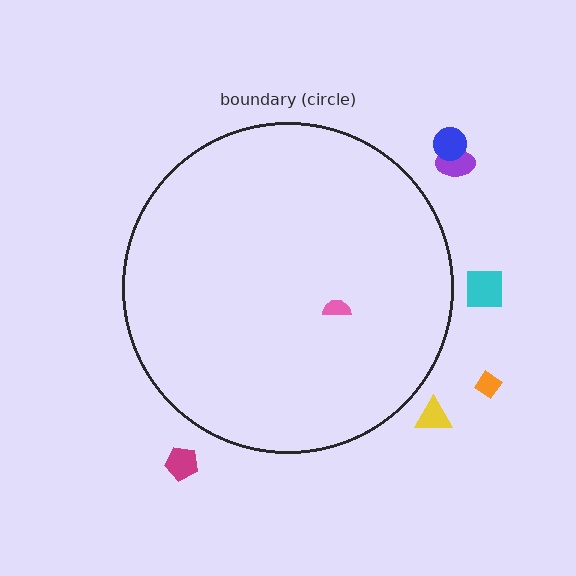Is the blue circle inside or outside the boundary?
Outside.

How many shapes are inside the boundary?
1 inside, 6 outside.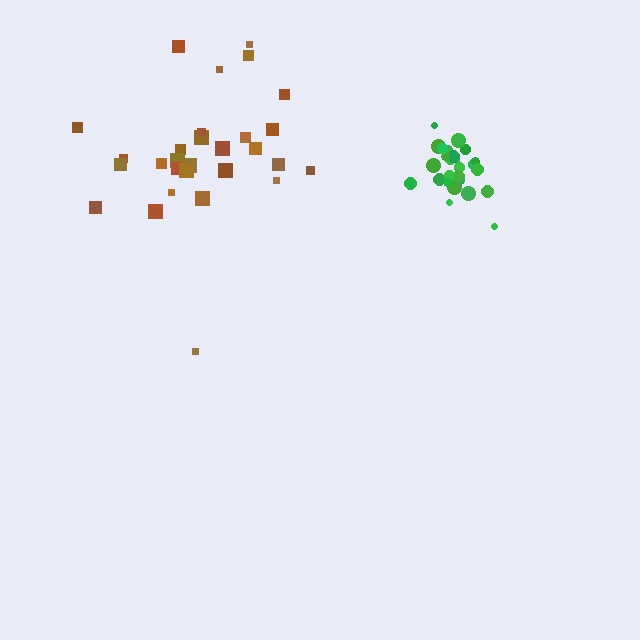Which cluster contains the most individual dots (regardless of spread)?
Brown (29).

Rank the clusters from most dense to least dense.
green, brown.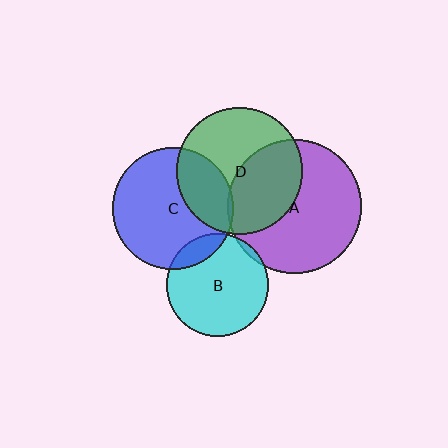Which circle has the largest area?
Circle A (purple).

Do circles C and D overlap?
Yes.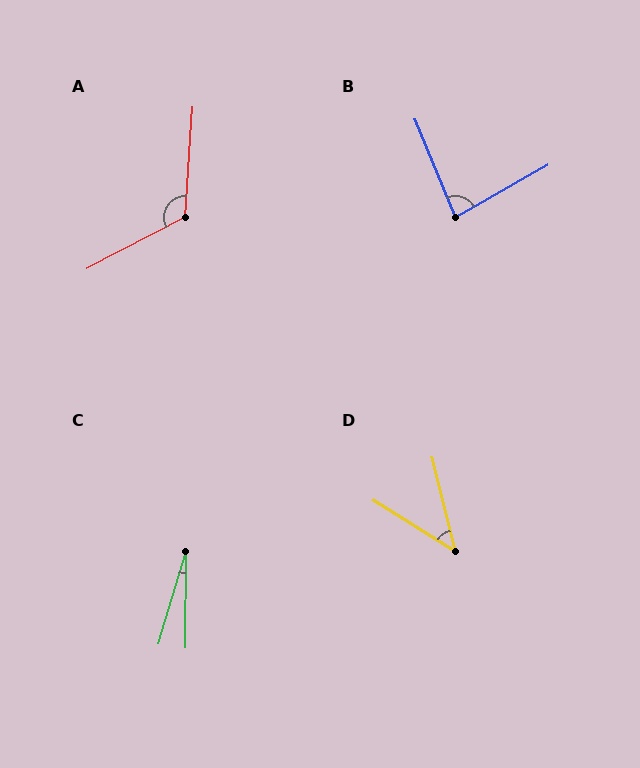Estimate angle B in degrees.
Approximately 83 degrees.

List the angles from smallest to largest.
C (16°), D (44°), B (83°), A (122°).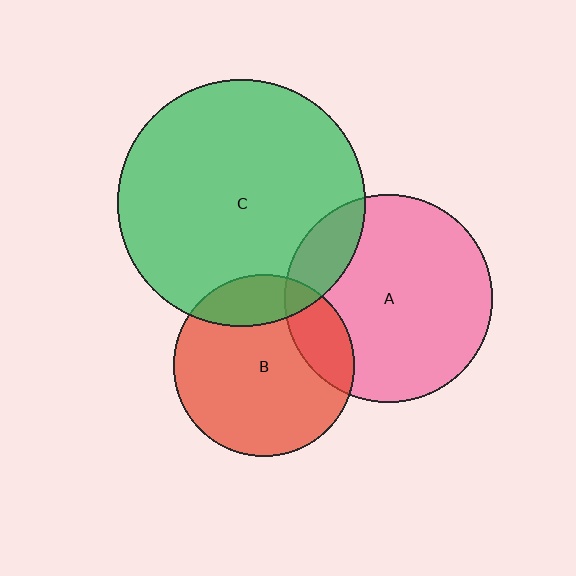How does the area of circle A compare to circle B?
Approximately 1.3 times.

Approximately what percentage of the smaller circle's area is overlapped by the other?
Approximately 20%.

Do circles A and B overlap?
Yes.